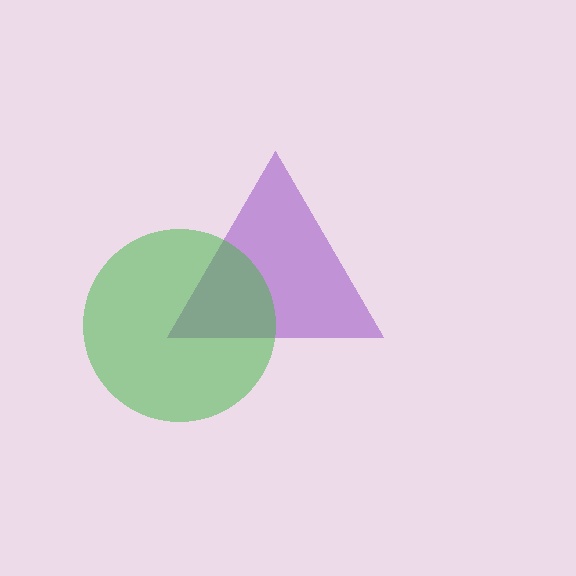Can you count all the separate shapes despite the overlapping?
Yes, there are 2 separate shapes.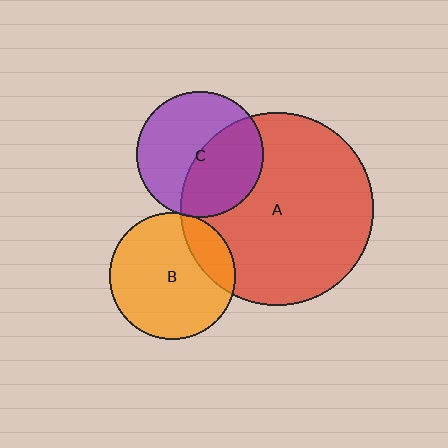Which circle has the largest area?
Circle A (red).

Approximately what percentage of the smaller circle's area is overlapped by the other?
Approximately 20%.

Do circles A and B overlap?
Yes.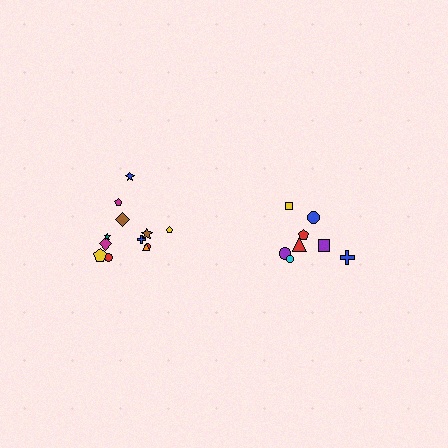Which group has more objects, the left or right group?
The left group.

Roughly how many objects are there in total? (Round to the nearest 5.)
Roughly 20 objects in total.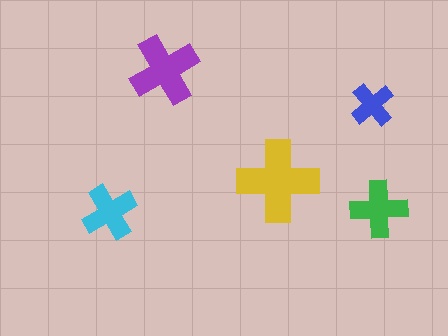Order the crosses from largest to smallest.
the yellow one, the purple one, the green one, the cyan one, the blue one.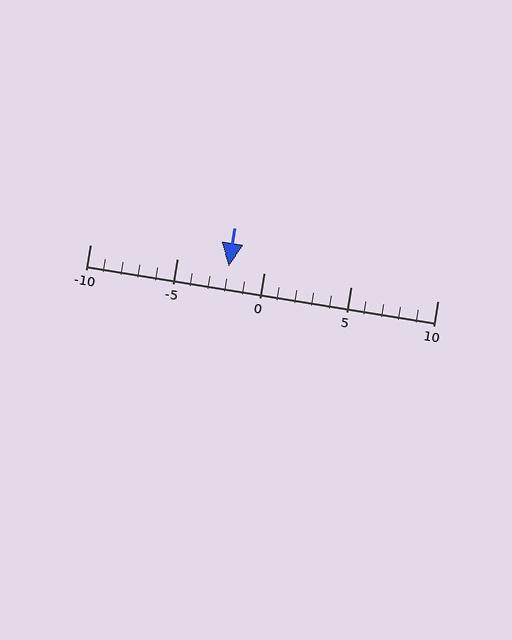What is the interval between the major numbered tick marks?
The major tick marks are spaced 5 units apart.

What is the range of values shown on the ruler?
The ruler shows values from -10 to 10.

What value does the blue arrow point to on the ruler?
The blue arrow points to approximately -2.